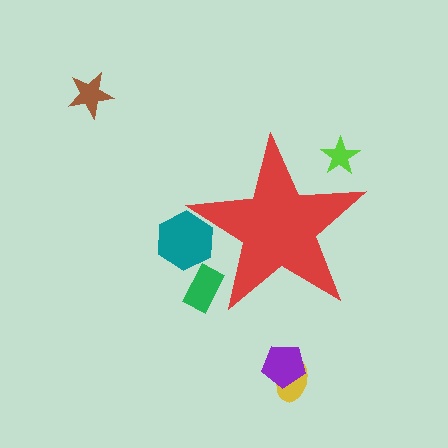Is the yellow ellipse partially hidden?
No, the yellow ellipse is fully visible.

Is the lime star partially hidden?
Yes, the lime star is partially hidden behind the red star.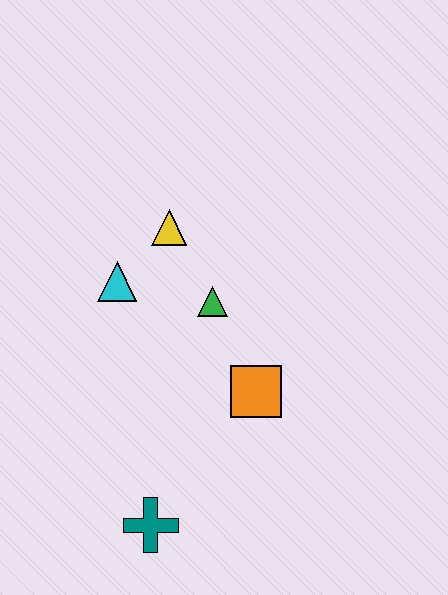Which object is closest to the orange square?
The green triangle is closest to the orange square.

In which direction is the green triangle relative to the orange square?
The green triangle is above the orange square.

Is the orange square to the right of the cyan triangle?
Yes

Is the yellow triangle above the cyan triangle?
Yes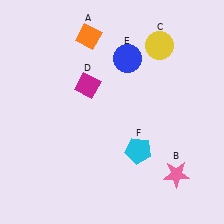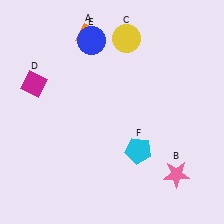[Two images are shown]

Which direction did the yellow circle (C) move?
The yellow circle (C) moved left.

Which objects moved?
The objects that moved are: the yellow circle (C), the magenta diamond (D), the blue circle (E).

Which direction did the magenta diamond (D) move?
The magenta diamond (D) moved left.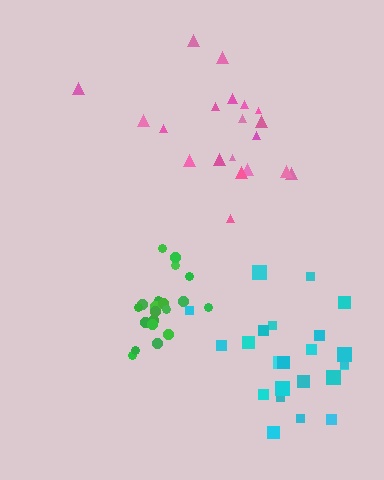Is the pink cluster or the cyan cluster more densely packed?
Cyan.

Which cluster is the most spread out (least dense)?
Pink.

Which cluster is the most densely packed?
Green.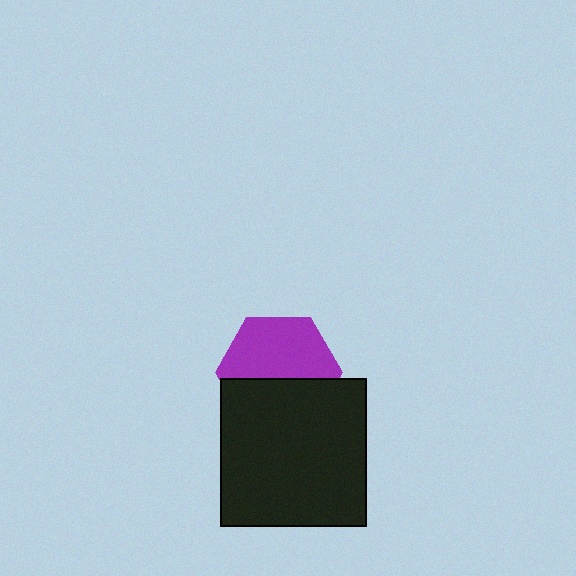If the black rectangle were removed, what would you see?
You would see the complete purple hexagon.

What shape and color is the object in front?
The object in front is a black rectangle.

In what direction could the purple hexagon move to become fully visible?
The purple hexagon could move up. That would shift it out from behind the black rectangle entirely.